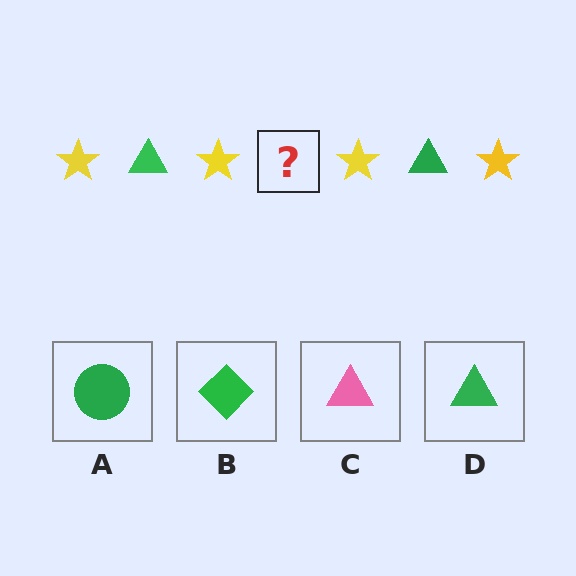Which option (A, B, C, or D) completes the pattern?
D.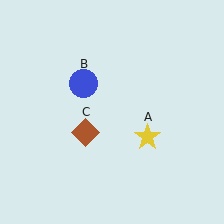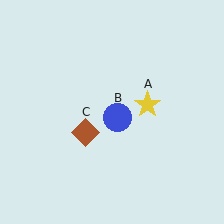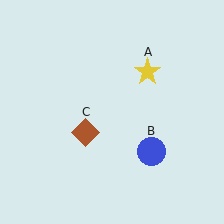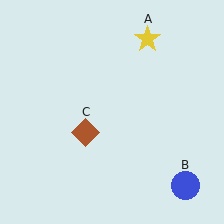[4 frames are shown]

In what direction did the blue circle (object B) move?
The blue circle (object B) moved down and to the right.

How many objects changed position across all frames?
2 objects changed position: yellow star (object A), blue circle (object B).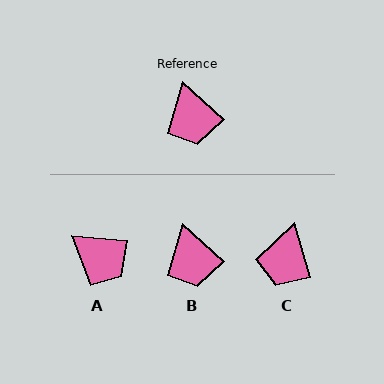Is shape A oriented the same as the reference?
No, it is off by about 37 degrees.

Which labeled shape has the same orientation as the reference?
B.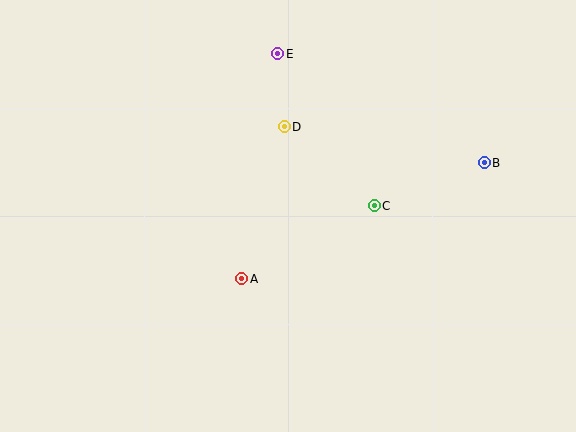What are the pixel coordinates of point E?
Point E is at (278, 54).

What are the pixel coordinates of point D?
Point D is at (284, 127).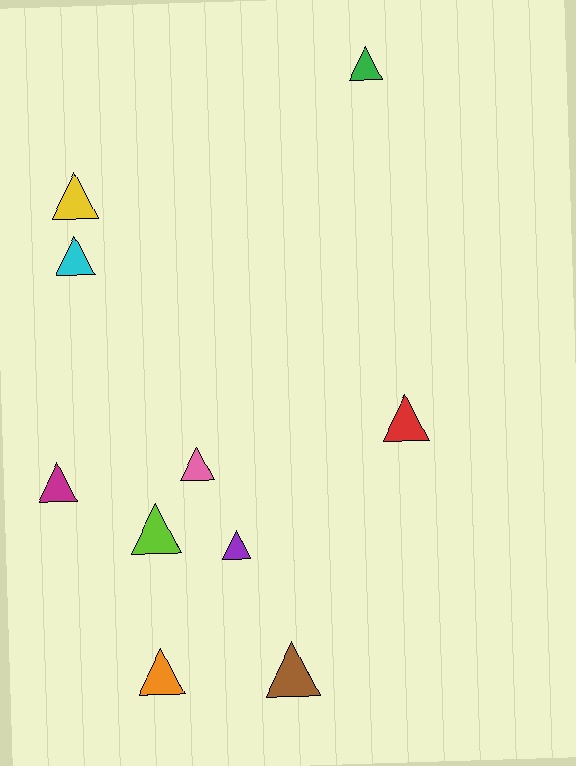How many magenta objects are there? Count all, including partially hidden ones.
There is 1 magenta object.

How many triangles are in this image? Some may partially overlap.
There are 10 triangles.